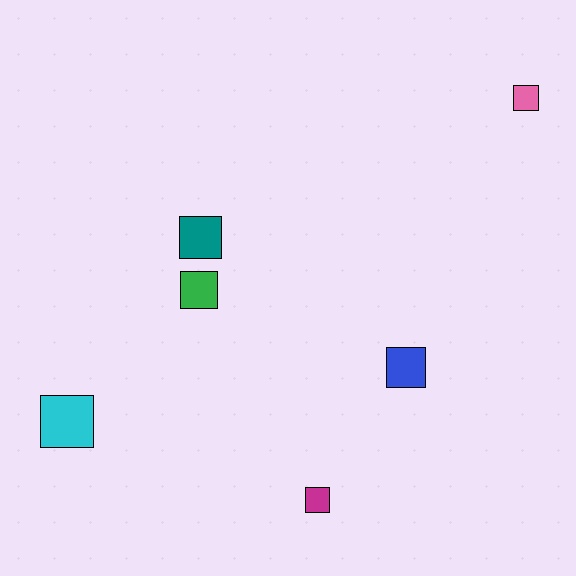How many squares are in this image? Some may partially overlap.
There are 6 squares.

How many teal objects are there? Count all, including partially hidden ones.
There is 1 teal object.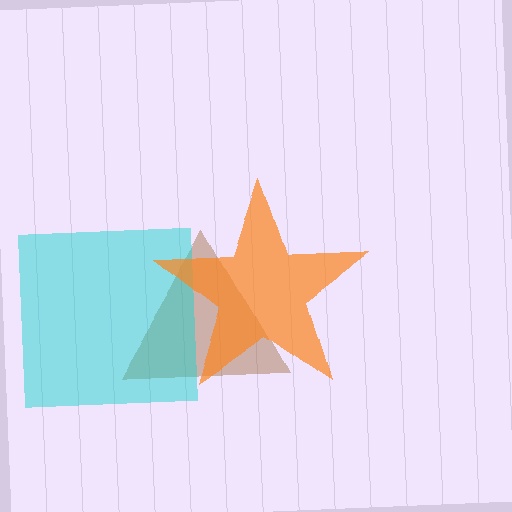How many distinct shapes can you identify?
There are 3 distinct shapes: a brown triangle, a cyan square, an orange star.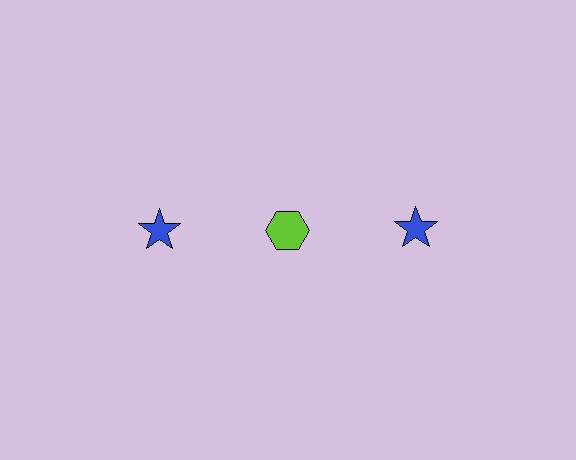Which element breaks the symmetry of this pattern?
The lime hexagon in the top row, second from left column breaks the symmetry. All other shapes are blue stars.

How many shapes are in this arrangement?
There are 3 shapes arranged in a grid pattern.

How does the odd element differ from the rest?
It differs in both color (lime instead of blue) and shape (hexagon instead of star).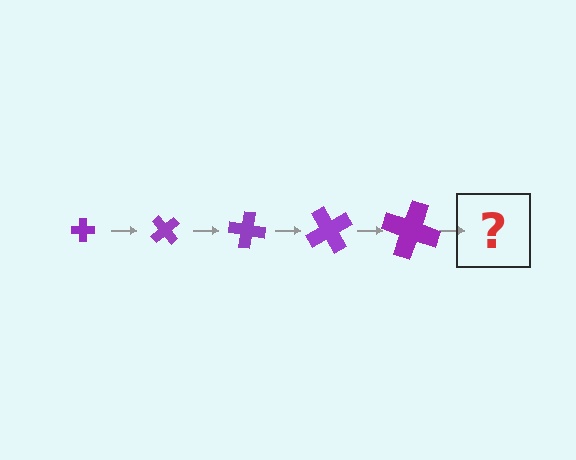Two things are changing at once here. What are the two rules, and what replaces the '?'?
The two rules are that the cross grows larger each step and it rotates 50 degrees each step. The '?' should be a cross, larger than the previous one and rotated 250 degrees from the start.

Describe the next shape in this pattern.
It should be a cross, larger than the previous one and rotated 250 degrees from the start.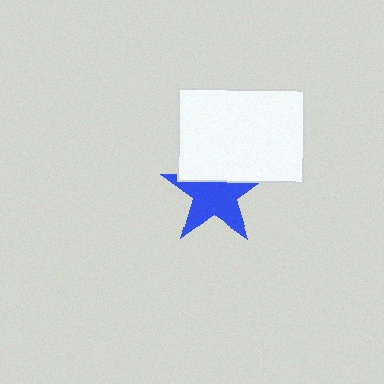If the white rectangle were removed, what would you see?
You would see the complete blue star.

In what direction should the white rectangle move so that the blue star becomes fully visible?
The white rectangle should move up. That is the shortest direction to clear the overlap and leave the blue star fully visible.